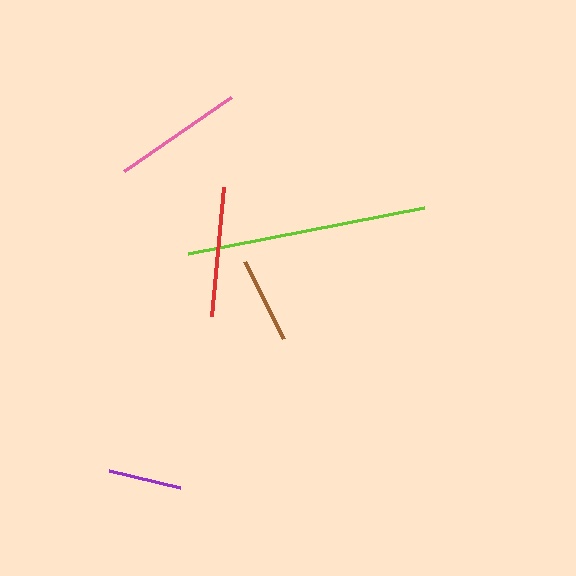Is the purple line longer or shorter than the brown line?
The brown line is longer than the purple line.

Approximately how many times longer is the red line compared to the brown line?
The red line is approximately 1.5 times the length of the brown line.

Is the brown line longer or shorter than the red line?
The red line is longer than the brown line.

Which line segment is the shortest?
The purple line is the shortest at approximately 73 pixels.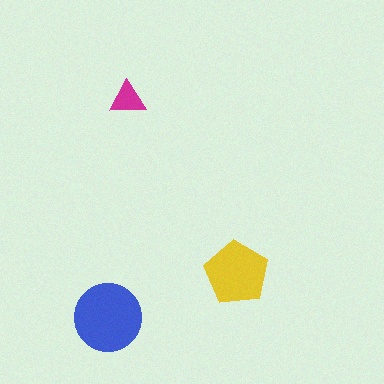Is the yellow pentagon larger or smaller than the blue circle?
Smaller.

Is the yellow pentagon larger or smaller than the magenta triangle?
Larger.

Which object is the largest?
The blue circle.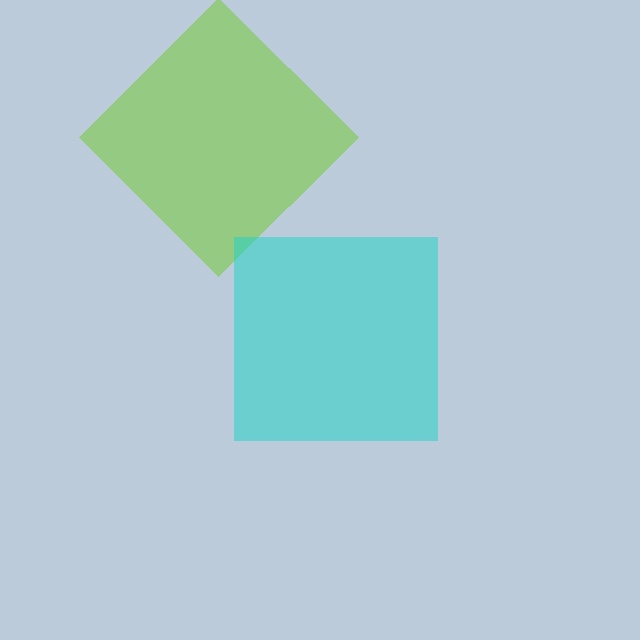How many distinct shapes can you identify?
There are 2 distinct shapes: a lime diamond, a cyan square.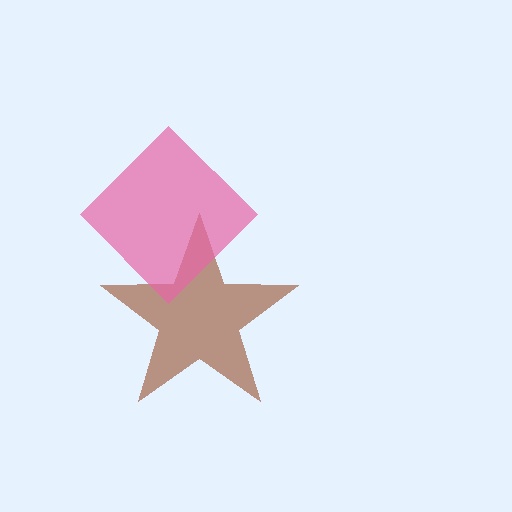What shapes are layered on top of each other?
The layered shapes are: a brown star, a pink diamond.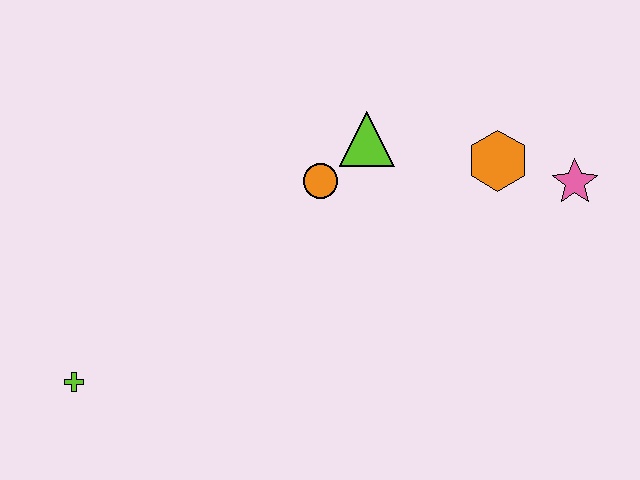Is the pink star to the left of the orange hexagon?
No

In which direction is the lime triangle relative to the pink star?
The lime triangle is to the left of the pink star.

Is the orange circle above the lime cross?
Yes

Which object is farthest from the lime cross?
The pink star is farthest from the lime cross.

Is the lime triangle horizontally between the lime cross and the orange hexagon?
Yes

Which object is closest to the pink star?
The orange hexagon is closest to the pink star.